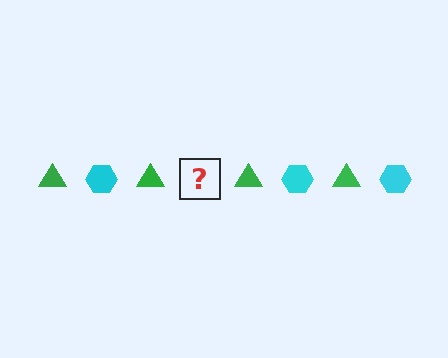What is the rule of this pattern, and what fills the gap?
The rule is that the pattern alternates between green triangle and cyan hexagon. The gap should be filled with a cyan hexagon.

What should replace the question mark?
The question mark should be replaced with a cyan hexagon.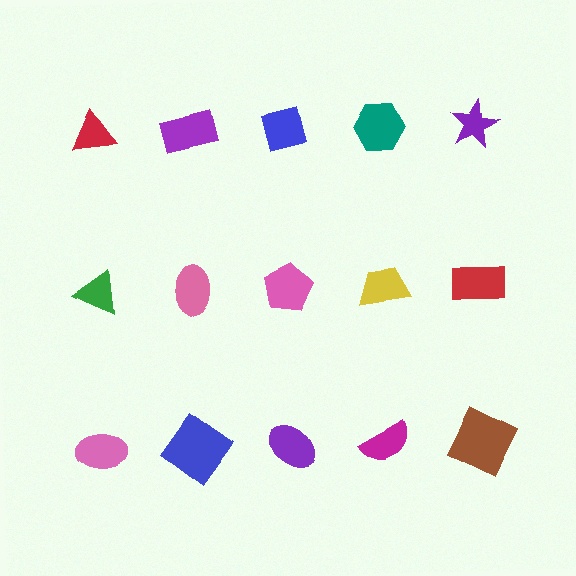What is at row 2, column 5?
A red rectangle.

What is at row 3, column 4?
A magenta semicircle.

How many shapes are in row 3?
5 shapes.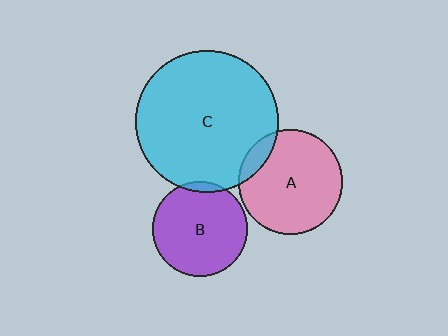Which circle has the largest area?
Circle C (cyan).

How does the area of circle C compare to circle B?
Approximately 2.3 times.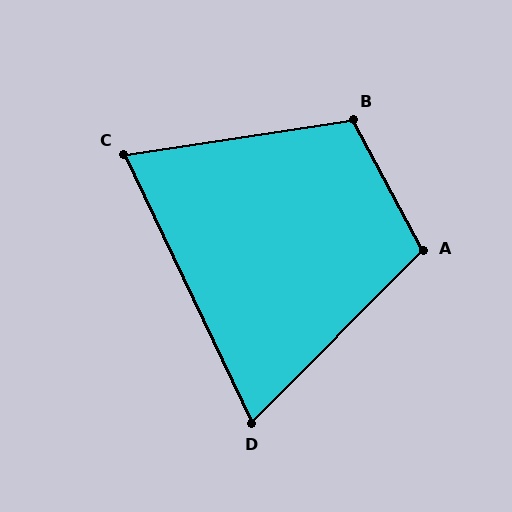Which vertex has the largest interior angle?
B, at approximately 110 degrees.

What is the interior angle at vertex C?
Approximately 73 degrees (acute).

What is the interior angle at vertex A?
Approximately 107 degrees (obtuse).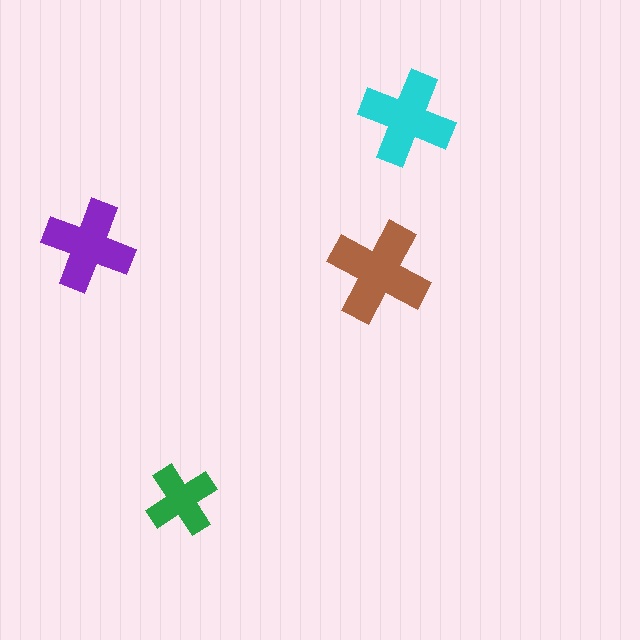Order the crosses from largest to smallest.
the brown one, the cyan one, the purple one, the green one.